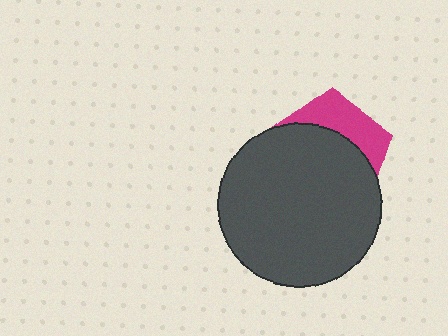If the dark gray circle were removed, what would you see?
You would see the complete magenta pentagon.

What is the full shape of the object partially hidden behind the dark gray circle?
The partially hidden object is a magenta pentagon.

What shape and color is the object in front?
The object in front is a dark gray circle.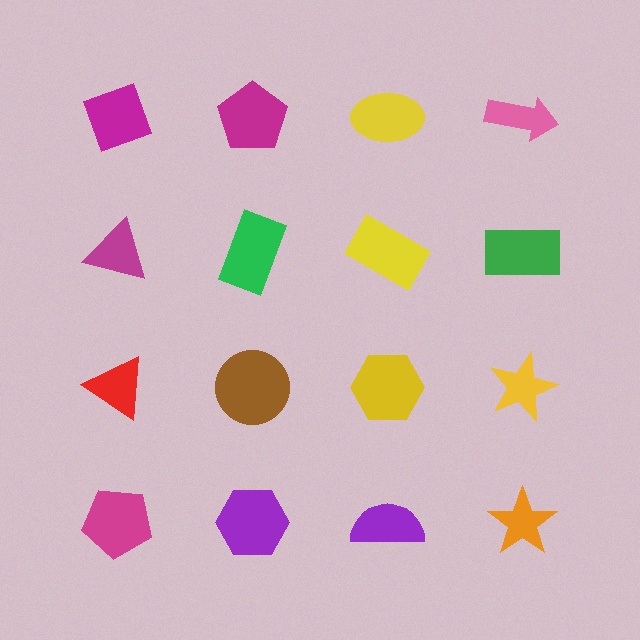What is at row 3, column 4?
A yellow star.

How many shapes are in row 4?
4 shapes.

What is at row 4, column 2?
A purple hexagon.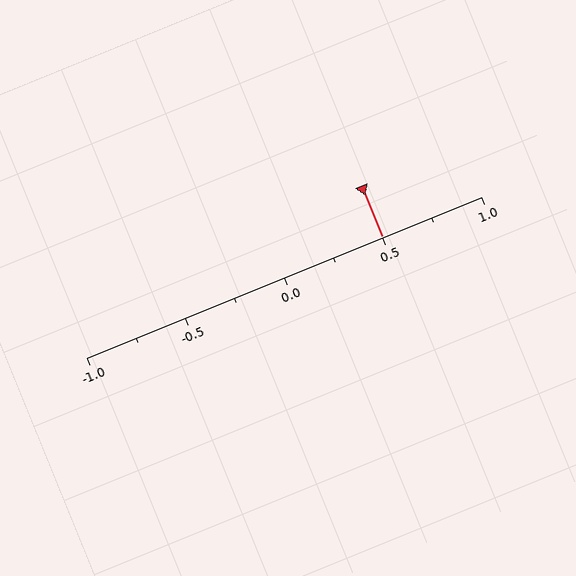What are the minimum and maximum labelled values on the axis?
The axis runs from -1.0 to 1.0.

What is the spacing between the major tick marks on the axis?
The major ticks are spaced 0.5 apart.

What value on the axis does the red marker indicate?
The marker indicates approximately 0.5.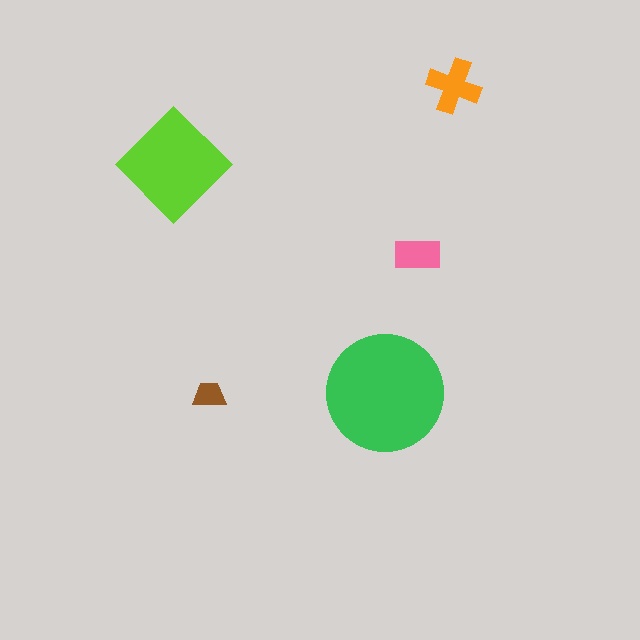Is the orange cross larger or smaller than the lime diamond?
Smaller.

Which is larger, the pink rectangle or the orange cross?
The orange cross.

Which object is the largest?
The green circle.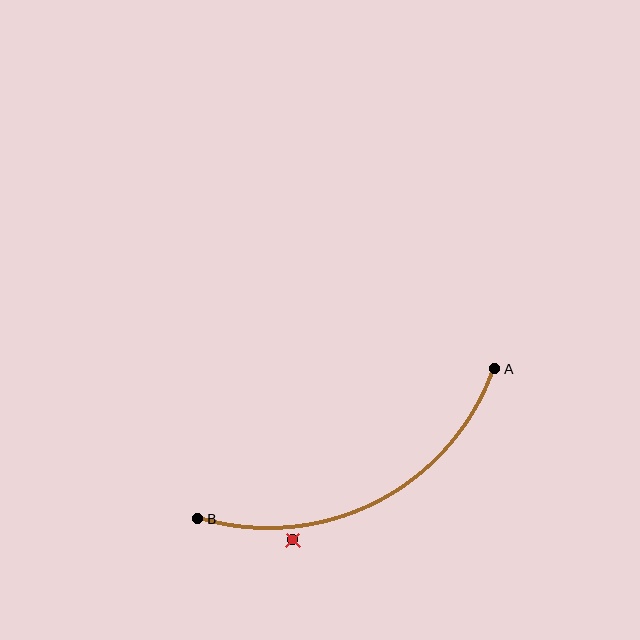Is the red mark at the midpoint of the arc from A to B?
No — the red mark does not lie on the arc at all. It sits slightly outside the curve.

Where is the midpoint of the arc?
The arc midpoint is the point on the curve farthest from the straight line joining A and B. It sits below that line.